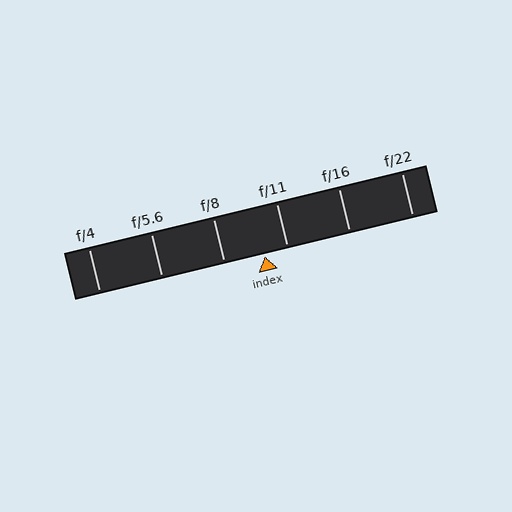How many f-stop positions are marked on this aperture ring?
There are 6 f-stop positions marked.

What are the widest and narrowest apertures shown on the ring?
The widest aperture shown is f/4 and the narrowest is f/22.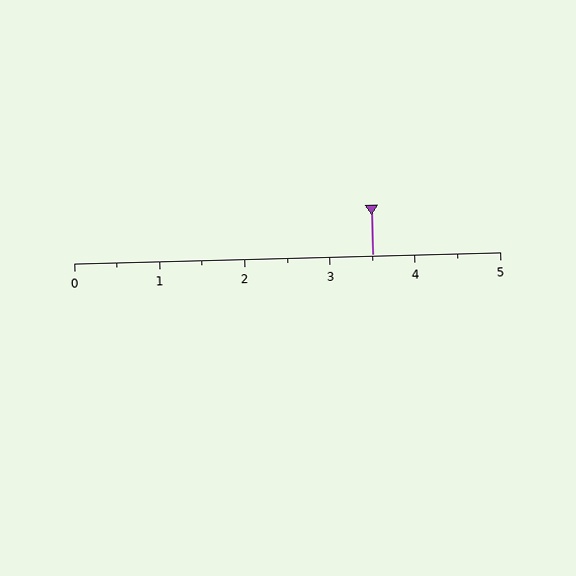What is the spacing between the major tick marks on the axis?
The major ticks are spaced 1 apart.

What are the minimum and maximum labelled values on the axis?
The axis runs from 0 to 5.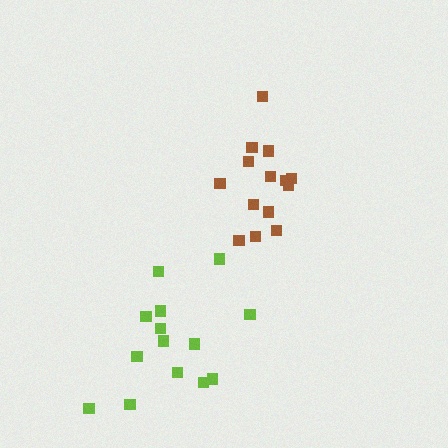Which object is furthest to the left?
The lime cluster is leftmost.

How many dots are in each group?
Group 1: 14 dots, Group 2: 14 dots (28 total).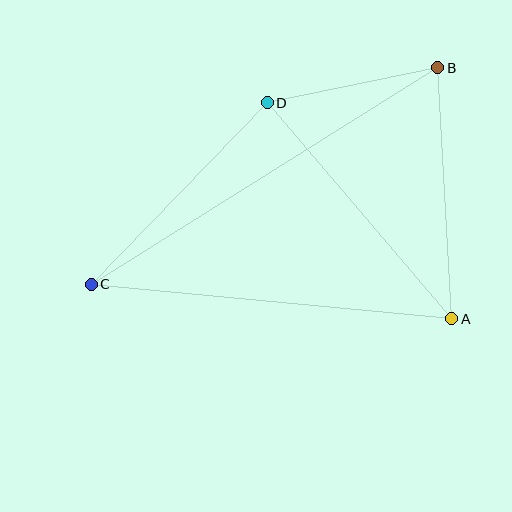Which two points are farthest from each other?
Points B and C are farthest from each other.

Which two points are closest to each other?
Points B and D are closest to each other.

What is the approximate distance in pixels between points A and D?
The distance between A and D is approximately 284 pixels.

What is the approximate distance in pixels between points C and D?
The distance between C and D is approximately 253 pixels.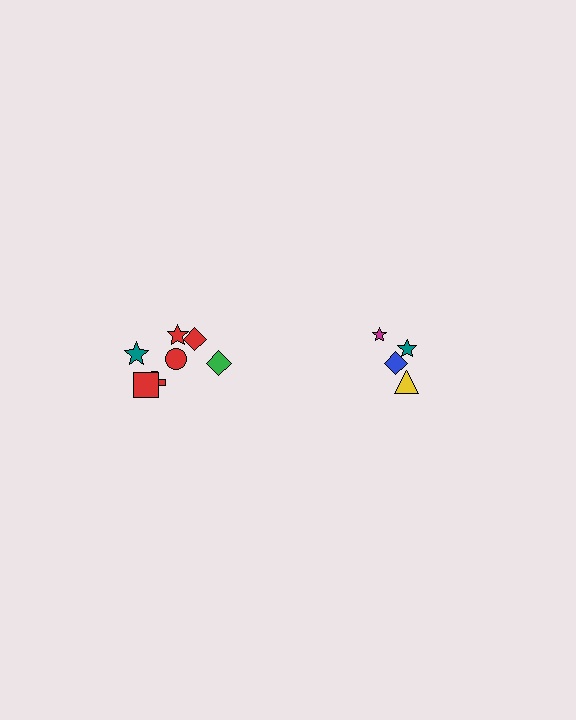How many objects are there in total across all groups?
There are 11 objects.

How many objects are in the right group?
There are 4 objects.